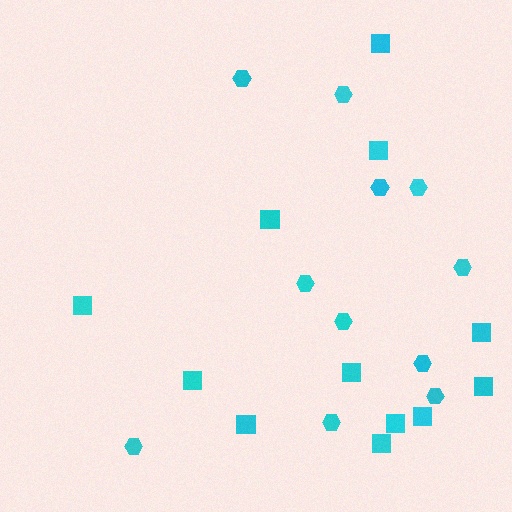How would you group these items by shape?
There are 2 groups: one group of hexagons (11) and one group of squares (12).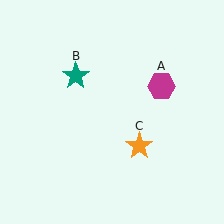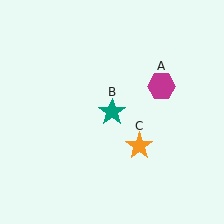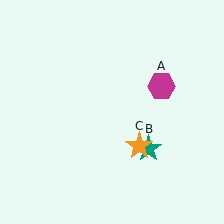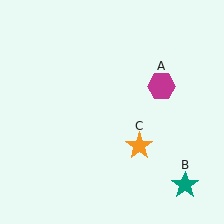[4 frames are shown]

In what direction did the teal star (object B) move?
The teal star (object B) moved down and to the right.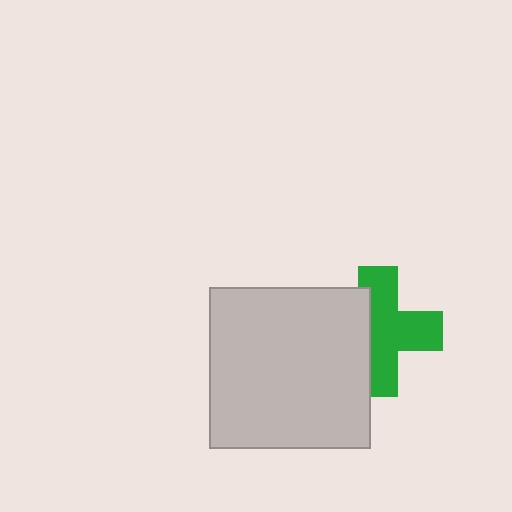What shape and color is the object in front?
The object in front is a light gray square.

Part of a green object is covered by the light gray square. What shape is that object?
It is a cross.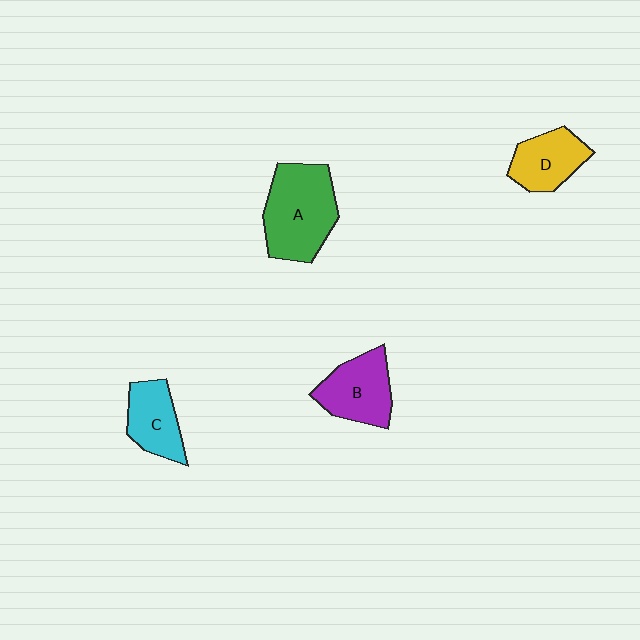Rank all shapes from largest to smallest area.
From largest to smallest: A (green), B (purple), D (yellow), C (cyan).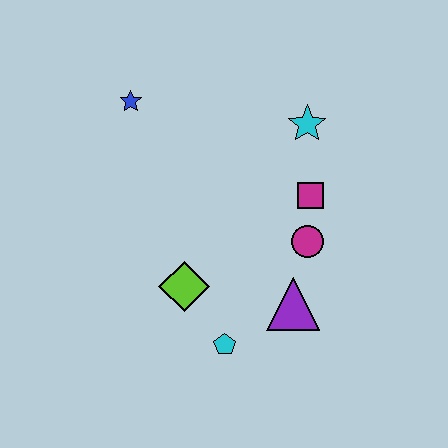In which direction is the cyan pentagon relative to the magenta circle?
The cyan pentagon is below the magenta circle.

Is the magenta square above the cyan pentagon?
Yes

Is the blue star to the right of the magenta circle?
No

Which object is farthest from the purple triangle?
The blue star is farthest from the purple triangle.